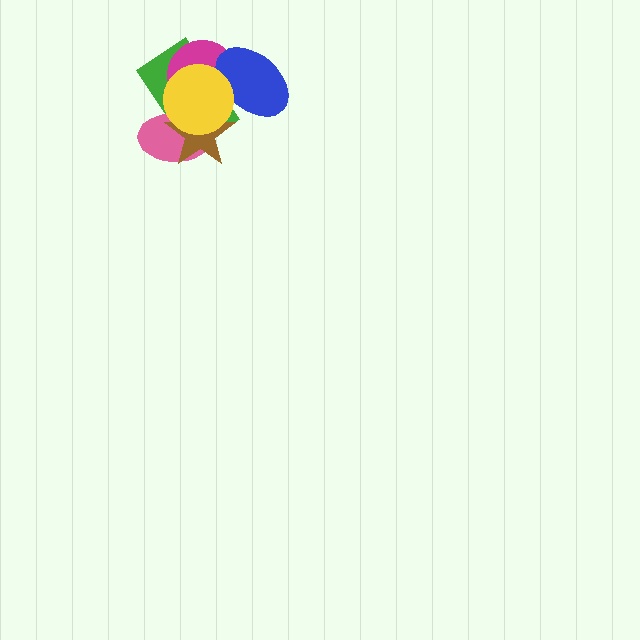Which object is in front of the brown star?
The yellow circle is in front of the brown star.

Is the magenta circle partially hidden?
Yes, it is partially covered by another shape.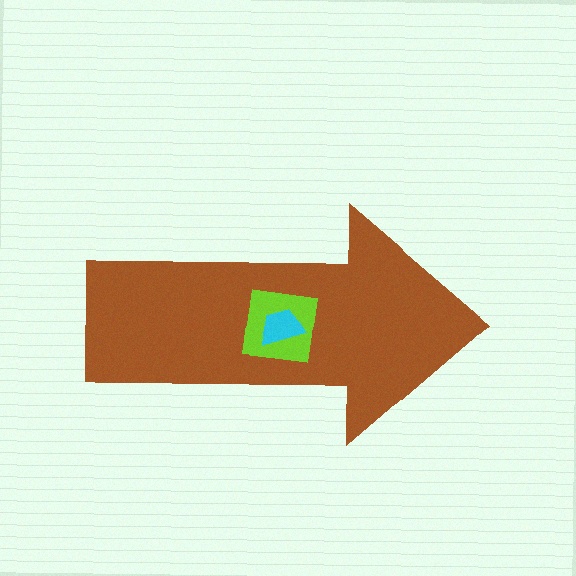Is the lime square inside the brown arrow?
Yes.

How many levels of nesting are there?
3.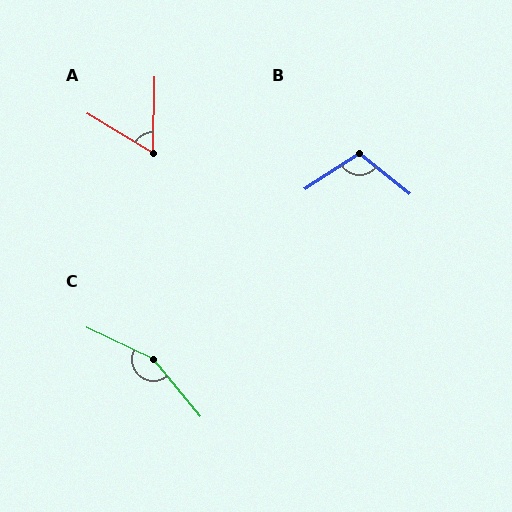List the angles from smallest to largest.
A (59°), B (108°), C (155°).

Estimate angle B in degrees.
Approximately 108 degrees.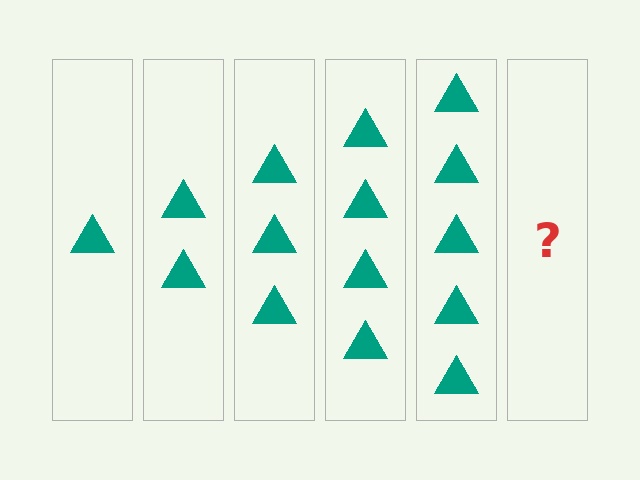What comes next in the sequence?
The next element should be 6 triangles.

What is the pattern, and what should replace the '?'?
The pattern is that each step adds one more triangle. The '?' should be 6 triangles.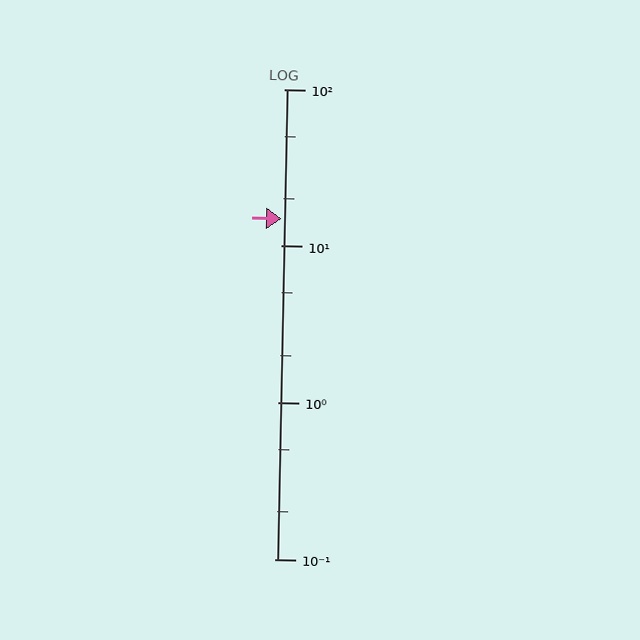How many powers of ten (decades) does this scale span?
The scale spans 3 decades, from 0.1 to 100.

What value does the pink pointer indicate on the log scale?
The pointer indicates approximately 15.